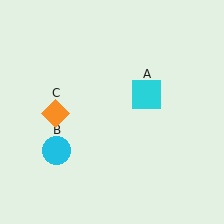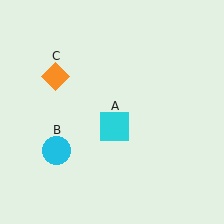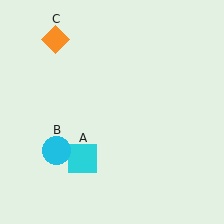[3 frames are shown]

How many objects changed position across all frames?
2 objects changed position: cyan square (object A), orange diamond (object C).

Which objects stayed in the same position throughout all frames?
Cyan circle (object B) remained stationary.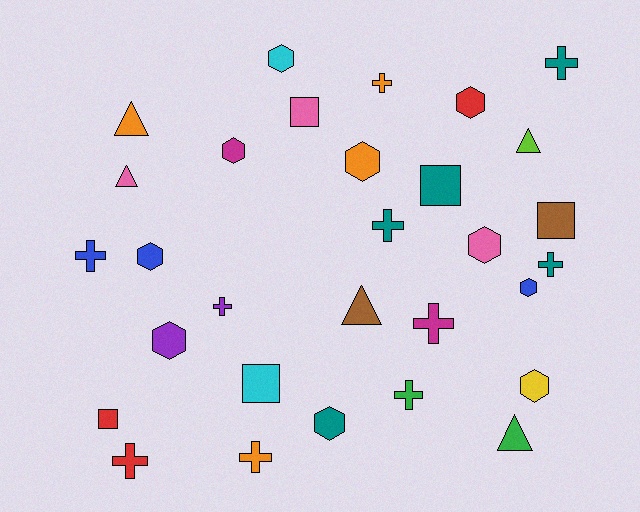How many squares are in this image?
There are 5 squares.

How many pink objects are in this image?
There are 3 pink objects.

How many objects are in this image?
There are 30 objects.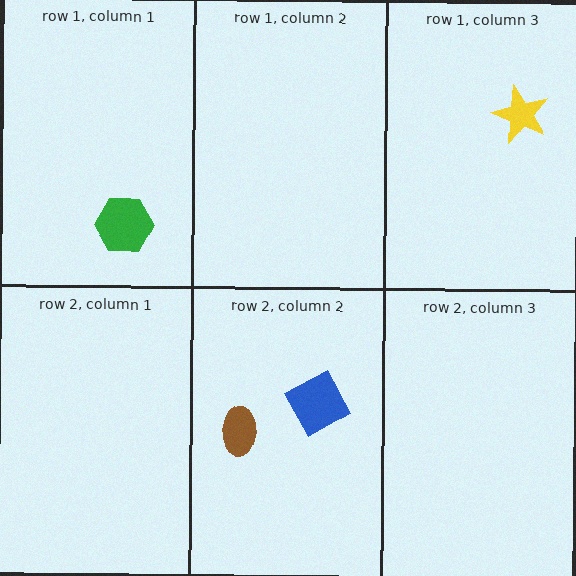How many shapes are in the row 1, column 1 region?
1.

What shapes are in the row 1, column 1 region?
The green hexagon.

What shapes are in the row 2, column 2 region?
The blue square, the brown ellipse.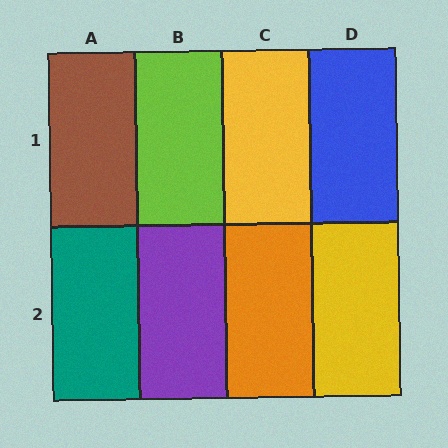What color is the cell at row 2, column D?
Yellow.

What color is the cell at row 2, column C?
Orange.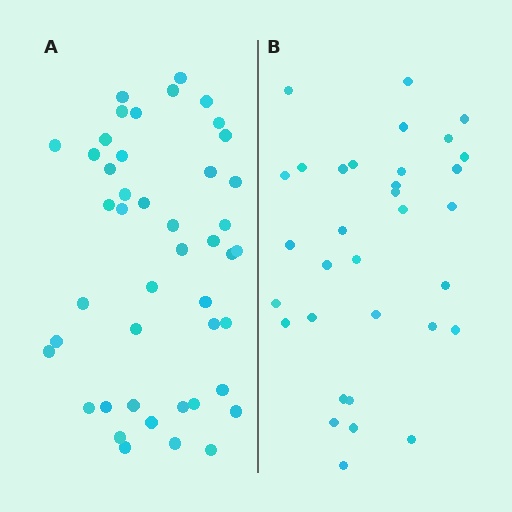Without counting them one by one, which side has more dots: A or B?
Region A (the left region) has more dots.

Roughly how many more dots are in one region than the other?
Region A has roughly 12 or so more dots than region B.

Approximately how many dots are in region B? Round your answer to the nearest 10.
About 30 dots. (The exact count is 33, which rounds to 30.)